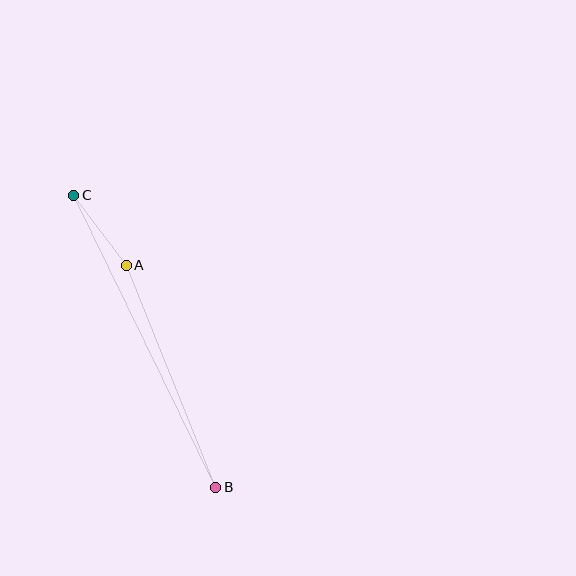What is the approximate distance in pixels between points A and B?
The distance between A and B is approximately 239 pixels.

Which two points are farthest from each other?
Points B and C are farthest from each other.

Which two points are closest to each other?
Points A and C are closest to each other.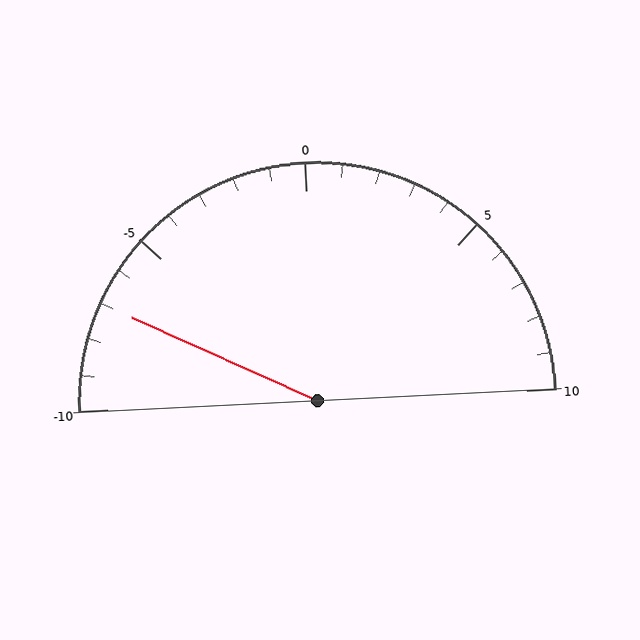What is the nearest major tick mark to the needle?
The nearest major tick mark is -5.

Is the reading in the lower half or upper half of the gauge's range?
The reading is in the lower half of the range (-10 to 10).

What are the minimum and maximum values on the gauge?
The gauge ranges from -10 to 10.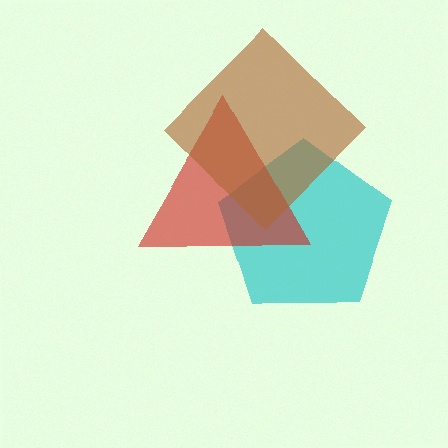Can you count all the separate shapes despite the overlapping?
Yes, there are 3 separate shapes.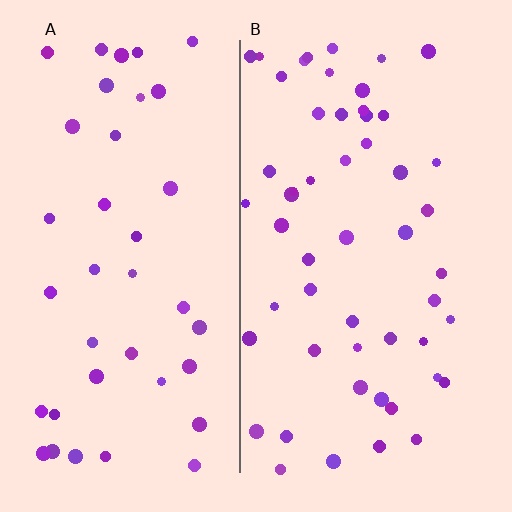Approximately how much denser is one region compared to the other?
Approximately 1.4× — region B over region A.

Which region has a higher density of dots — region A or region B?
B (the right).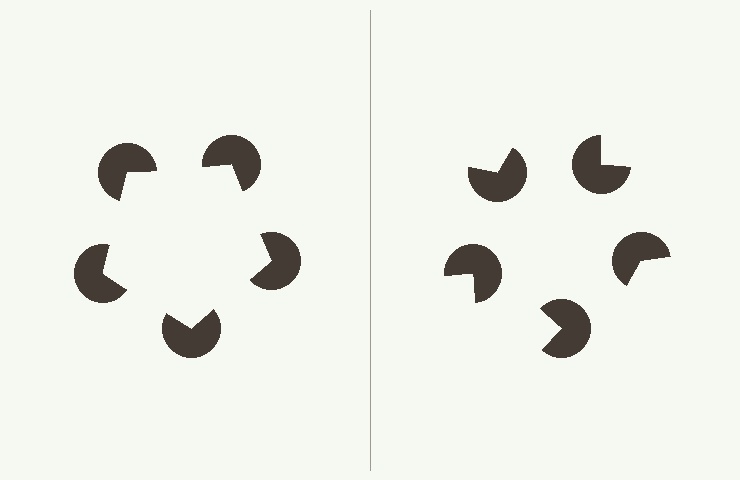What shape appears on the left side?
An illusory pentagon.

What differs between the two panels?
The pac-man discs are positioned identically on both sides; only the wedge orientations differ. On the left they align to a pentagon; on the right they are misaligned.